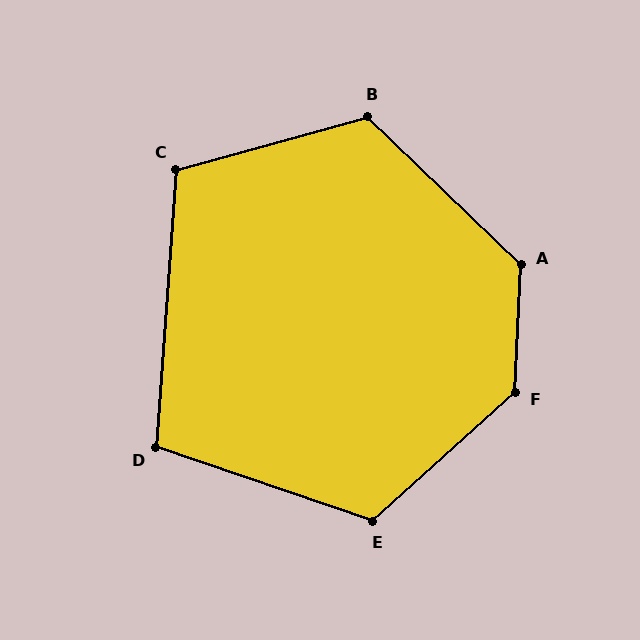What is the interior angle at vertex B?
Approximately 121 degrees (obtuse).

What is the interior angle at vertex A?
Approximately 131 degrees (obtuse).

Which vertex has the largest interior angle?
F, at approximately 135 degrees.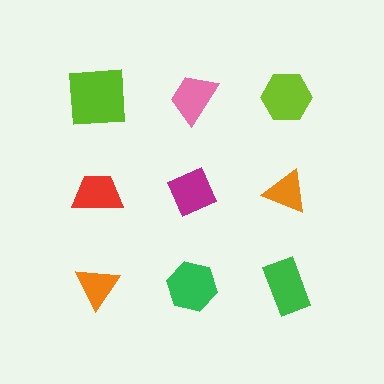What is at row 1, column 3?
A lime hexagon.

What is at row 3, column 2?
A green hexagon.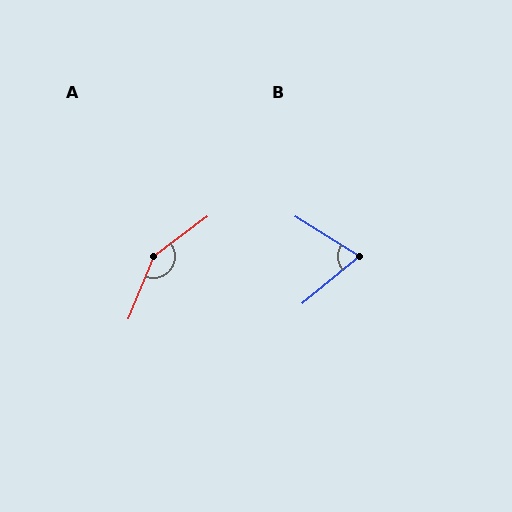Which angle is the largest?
A, at approximately 148 degrees.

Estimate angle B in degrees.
Approximately 71 degrees.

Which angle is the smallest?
B, at approximately 71 degrees.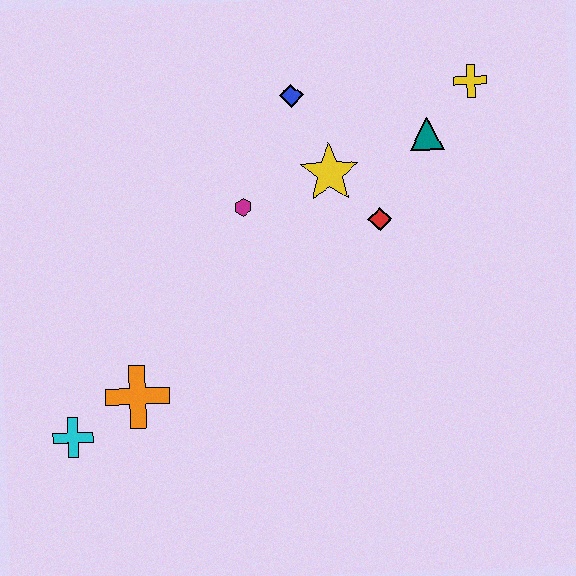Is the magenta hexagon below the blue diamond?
Yes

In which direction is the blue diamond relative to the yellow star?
The blue diamond is above the yellow star.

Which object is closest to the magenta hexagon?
The yellow star is closest to the magenta hexagon.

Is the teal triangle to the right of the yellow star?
Yes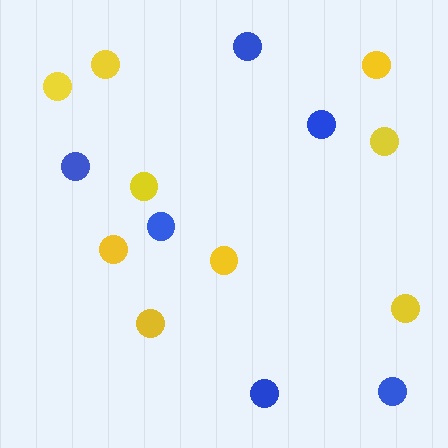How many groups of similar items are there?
There are 2 groups: one group of yellow circles (9) and one group of blue circles (6).